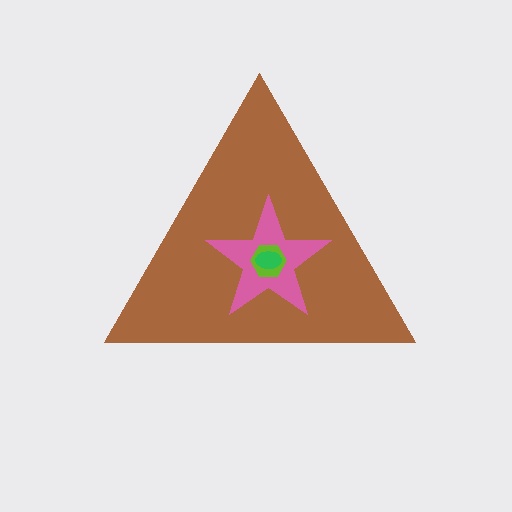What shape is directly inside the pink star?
The lime hexagon.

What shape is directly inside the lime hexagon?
The green ellipse.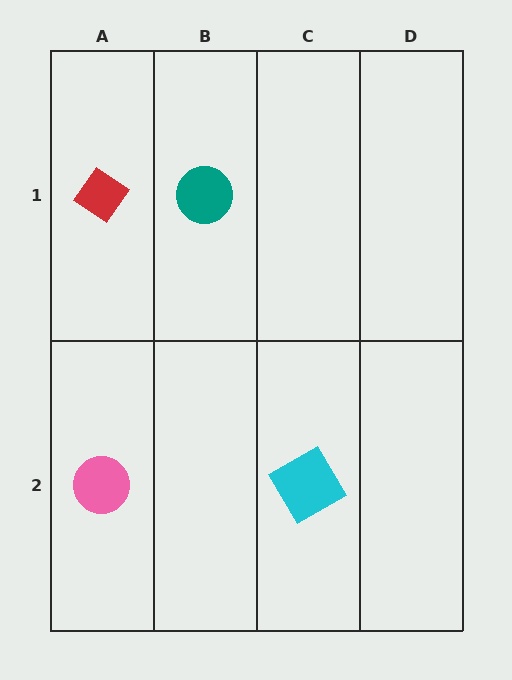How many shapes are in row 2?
2 shapes.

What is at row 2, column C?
A cyan diamond.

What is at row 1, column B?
A teal circle.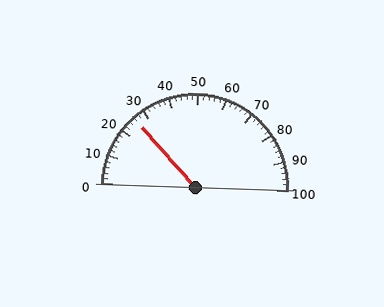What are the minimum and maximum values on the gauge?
The gauge ranges from 0 to 100.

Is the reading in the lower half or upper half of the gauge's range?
The reading is in the lower half of the range (0 to 100).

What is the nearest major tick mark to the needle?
The nearest major tick mark is 30.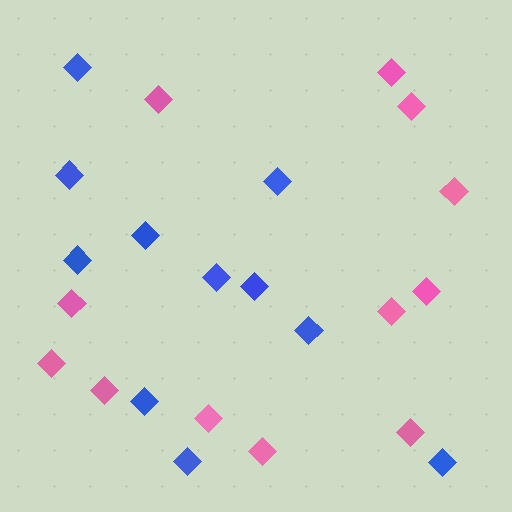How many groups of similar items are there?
There are 2 groups: one group of blue diamonds (11) and one group of pink diamonds (12).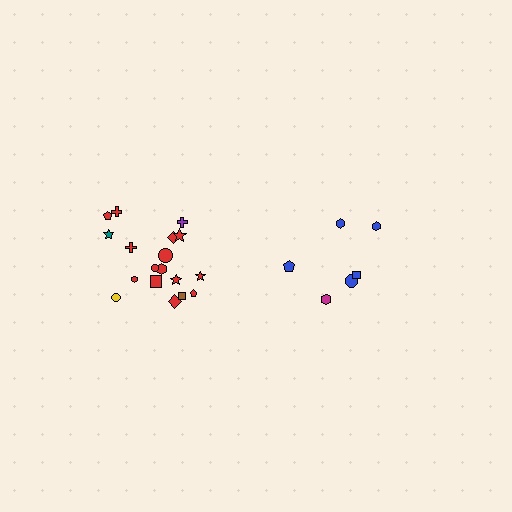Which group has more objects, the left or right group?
The left group.